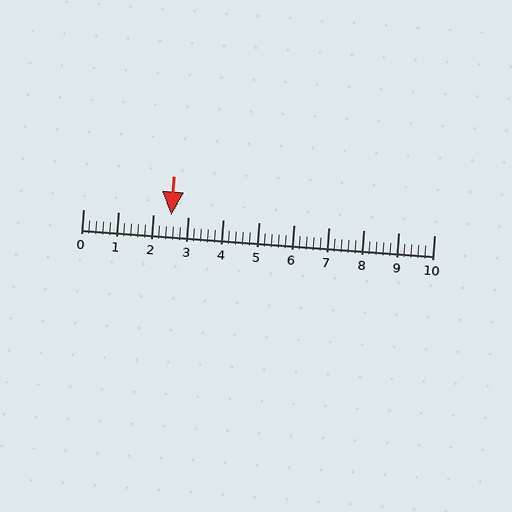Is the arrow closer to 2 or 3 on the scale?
The arrow is closer to 3.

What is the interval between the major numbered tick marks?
The major tick marks are spaced 1 units apart.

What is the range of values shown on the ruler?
The ruler shows values from 0 to 10.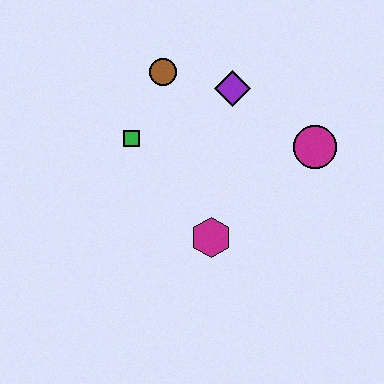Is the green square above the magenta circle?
Yes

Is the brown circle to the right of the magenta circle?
No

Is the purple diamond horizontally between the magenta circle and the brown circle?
Yes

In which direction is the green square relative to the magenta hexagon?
The green square is above the magenta hexagon.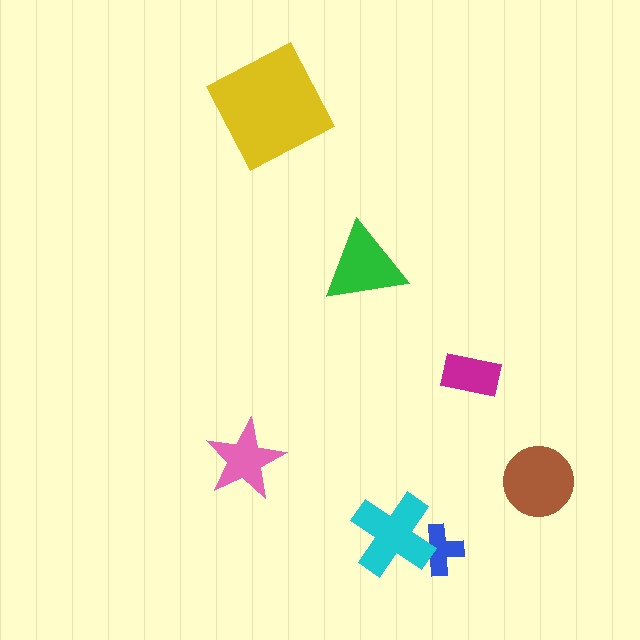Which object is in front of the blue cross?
The cyan cross is in front of the blue cross.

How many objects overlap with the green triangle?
0 objects overlap with the green triangle.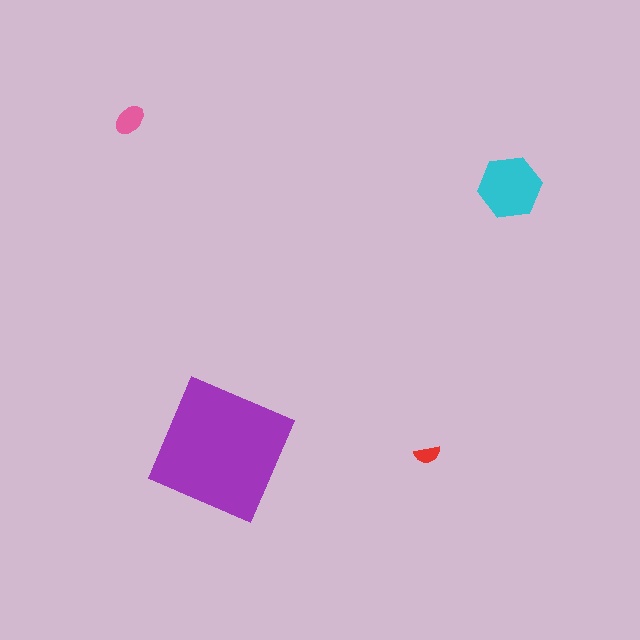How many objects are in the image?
There are 4 objects in the image.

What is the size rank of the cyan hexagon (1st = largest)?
2nd.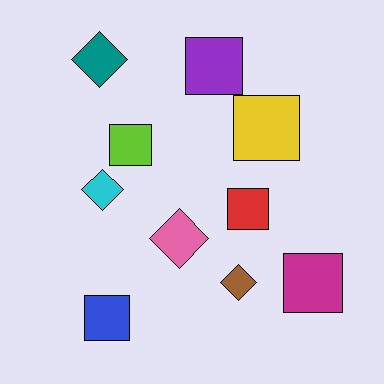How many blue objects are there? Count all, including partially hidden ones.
There is 1 blue object.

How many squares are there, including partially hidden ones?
There are 6 squares.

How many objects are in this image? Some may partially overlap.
There are 10 objects.